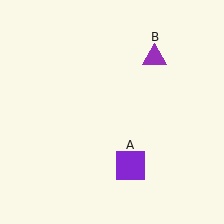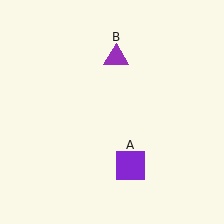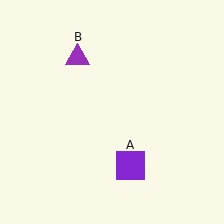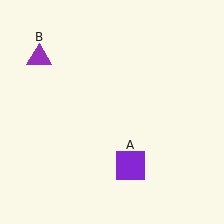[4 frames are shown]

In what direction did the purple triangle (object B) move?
The purple triangle (object B) moved left.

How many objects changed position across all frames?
1 object changed position: purple triangle (object B).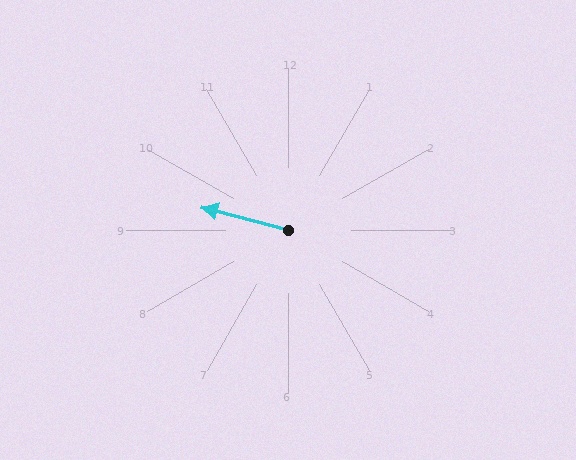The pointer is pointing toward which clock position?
Roughly 9 o'clock.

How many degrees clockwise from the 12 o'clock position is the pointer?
Approximately 285 degrees.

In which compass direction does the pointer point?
West.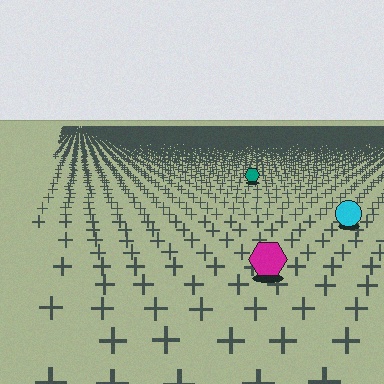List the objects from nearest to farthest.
From nearest to farthest: the magenta hexagon, the cyan circle, the teal hexagon.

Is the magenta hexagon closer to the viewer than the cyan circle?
Yes. The magenta hexagon is closer — you can tell from the texture gradient: the ground texture is coarser near it.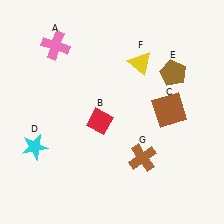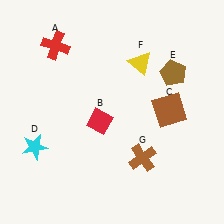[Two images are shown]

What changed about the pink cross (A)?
In Image 1, A is pink. In Image 2, it changed to red.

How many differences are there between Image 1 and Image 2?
There is 1 difference between the two images.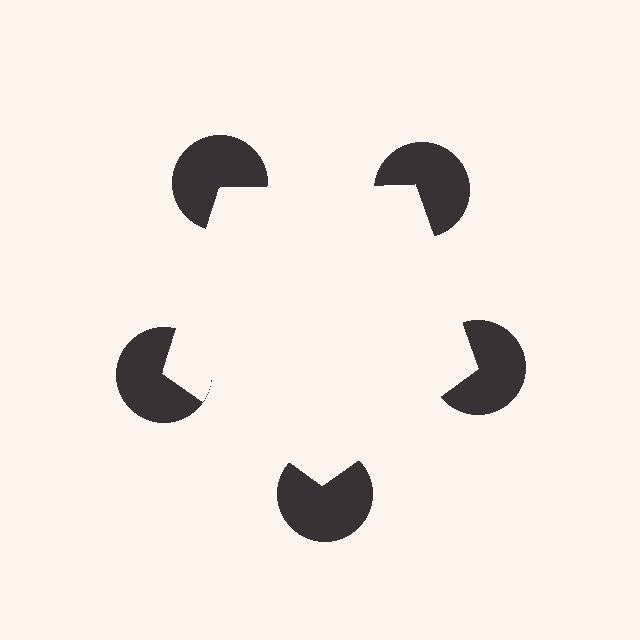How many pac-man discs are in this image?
There are 5 — one at each vertex of the illusory pentagon.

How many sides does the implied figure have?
5 sides.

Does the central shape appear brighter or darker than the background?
It typically appears slightly brighter than the background, even though no actual brightness change is drawn.